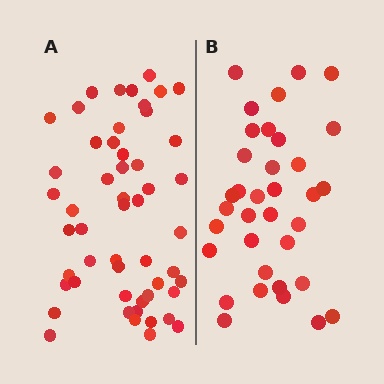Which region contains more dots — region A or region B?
Region A (the left region) has more dots.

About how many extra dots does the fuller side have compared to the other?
Region A has approximately 15 more dots than region B.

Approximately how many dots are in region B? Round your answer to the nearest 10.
About 40 dots. (The exact count is 35, which rounds to 40.)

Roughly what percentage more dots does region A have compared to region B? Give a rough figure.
About 50% more.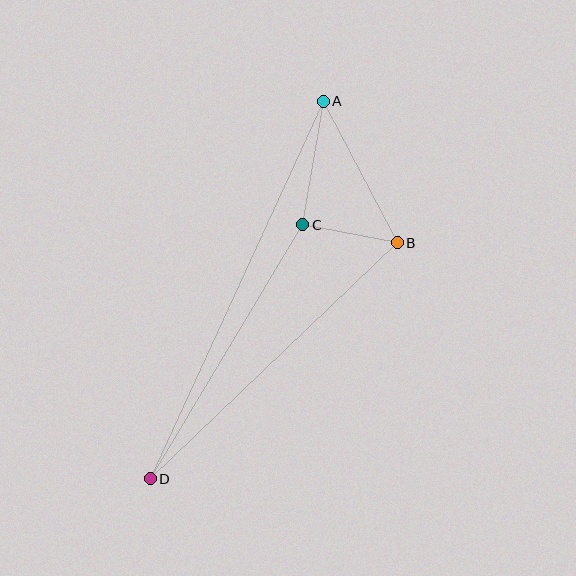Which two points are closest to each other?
Points B and C are closest to each other.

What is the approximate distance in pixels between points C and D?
The distance between C and D is approximately 296 pixels.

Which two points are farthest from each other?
Points A and D are farthest from each other.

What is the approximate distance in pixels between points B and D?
The distance between B and D is approximately 342 pixels.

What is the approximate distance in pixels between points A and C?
The distance between A and C is approximately 125 pixels.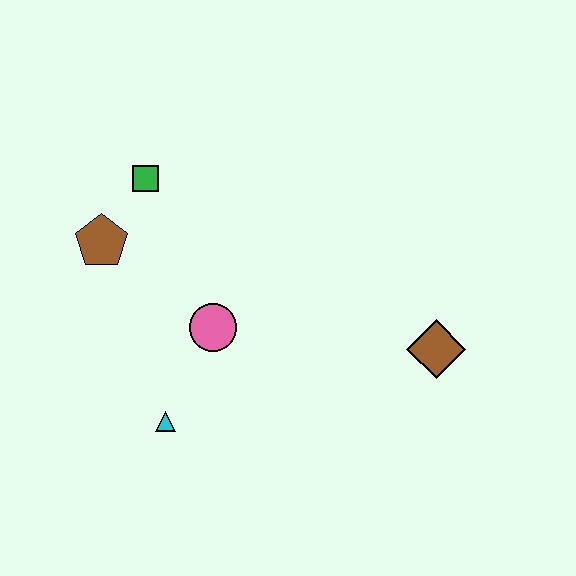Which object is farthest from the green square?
The brown diamond is farthest from the green square.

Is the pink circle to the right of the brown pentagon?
Yes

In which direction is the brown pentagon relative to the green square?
The brown pentagon is below the green square.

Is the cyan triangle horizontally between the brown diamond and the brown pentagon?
Yes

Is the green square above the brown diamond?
Yes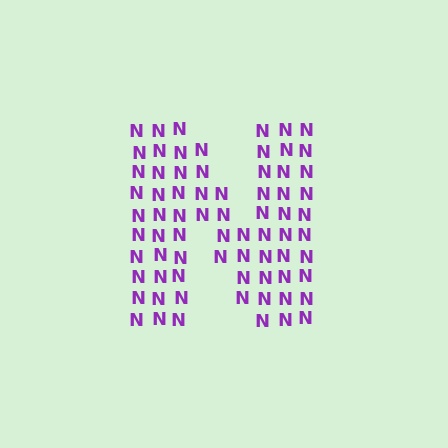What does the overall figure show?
The overall figure shows the letter N.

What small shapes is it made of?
It is made of small letter N's.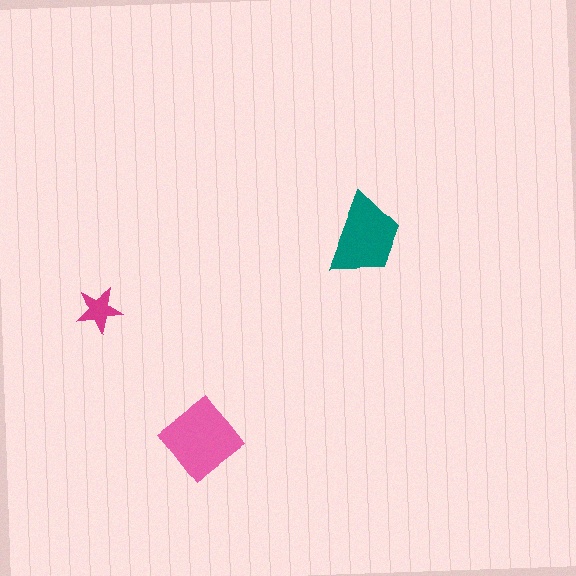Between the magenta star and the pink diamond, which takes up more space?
The pink diamond.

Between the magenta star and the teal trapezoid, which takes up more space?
The teal trapezoid.